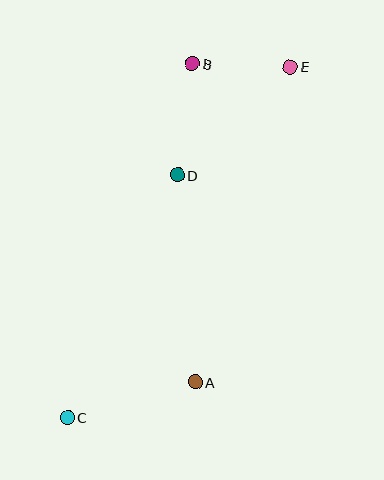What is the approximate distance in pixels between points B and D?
The distance between B and D is approximately 113 pixels.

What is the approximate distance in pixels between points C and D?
The distance between C and D is approximately 266 pixels.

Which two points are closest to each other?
Points B and E are closest to each other.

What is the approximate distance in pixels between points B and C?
The distance between B and C is approximately 375 pixels.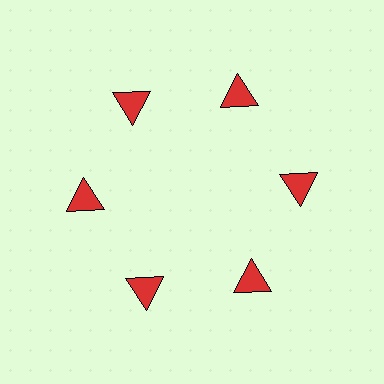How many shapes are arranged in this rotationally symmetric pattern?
There are 6 shapes, arranged in 6 groups of 1.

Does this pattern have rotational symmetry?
Yes, this pattern has 6-fold rotational symmetry. It looks the same after rotating 60 degrees around the center.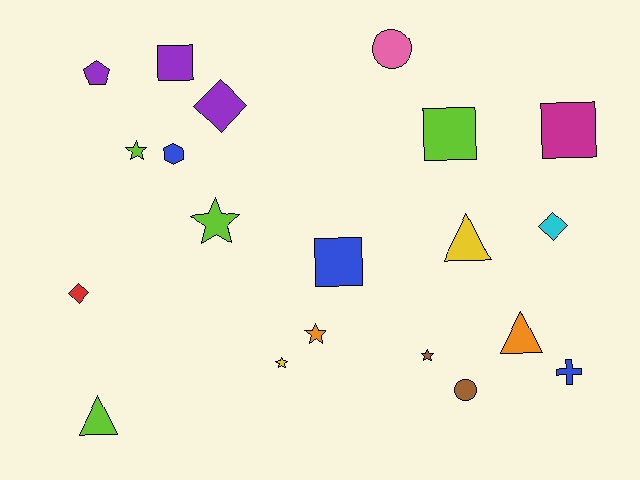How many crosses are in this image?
There is 1 cross.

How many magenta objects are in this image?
There is 1 magenta object.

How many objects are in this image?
There are 20 objects.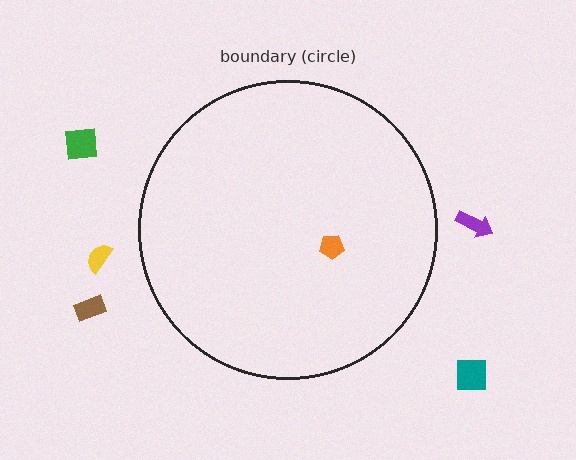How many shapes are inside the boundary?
1 inside, 5 outside.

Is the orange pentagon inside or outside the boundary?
Inside.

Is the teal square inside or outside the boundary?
Outside.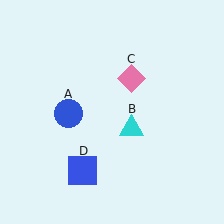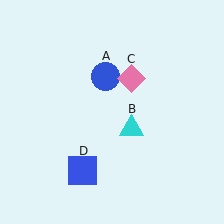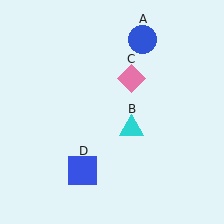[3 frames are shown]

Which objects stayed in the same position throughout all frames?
Cyan triangle (object B) and pink diamond (object C) and blue square (object D) remained stationary.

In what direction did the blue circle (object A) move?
The blue circle (object A) moved up and to the right.